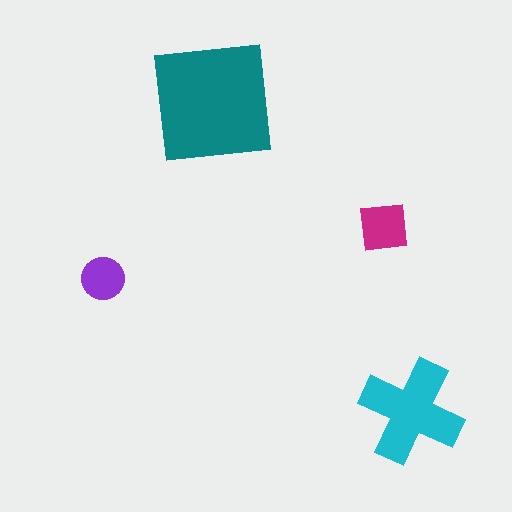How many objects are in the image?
There are 4 objects in the image.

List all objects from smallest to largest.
The purple circle, the magenta square, the cyan cross, the teal square.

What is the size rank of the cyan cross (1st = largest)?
2nd.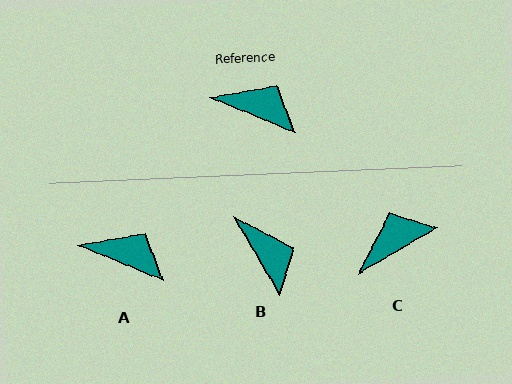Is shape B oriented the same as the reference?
No, it is off by about 38 degrees.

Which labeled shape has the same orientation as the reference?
A.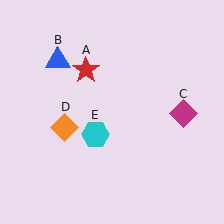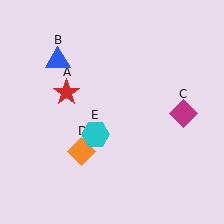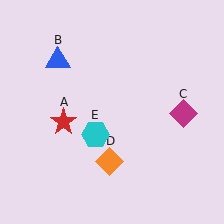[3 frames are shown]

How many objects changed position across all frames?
2 objects changed position: red star (object A), orange diamond (object D).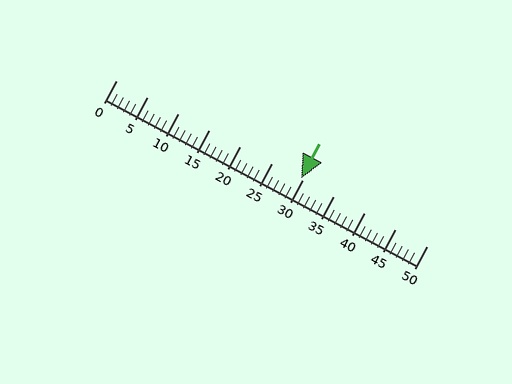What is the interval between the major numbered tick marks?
The major tick marks are spaced 5 units apart.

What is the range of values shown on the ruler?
The ruler shows values from 0 to 50.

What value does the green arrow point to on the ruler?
The green arrow points to approximately 30.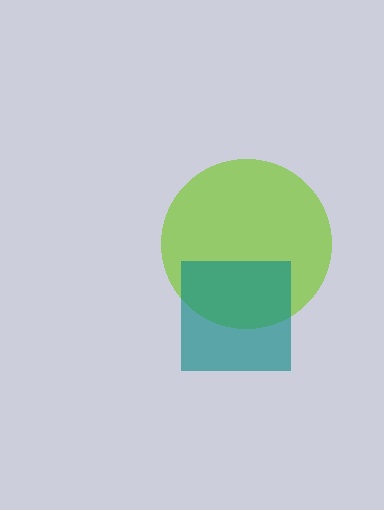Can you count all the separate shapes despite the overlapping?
Yes, there are 2 separate shapes.